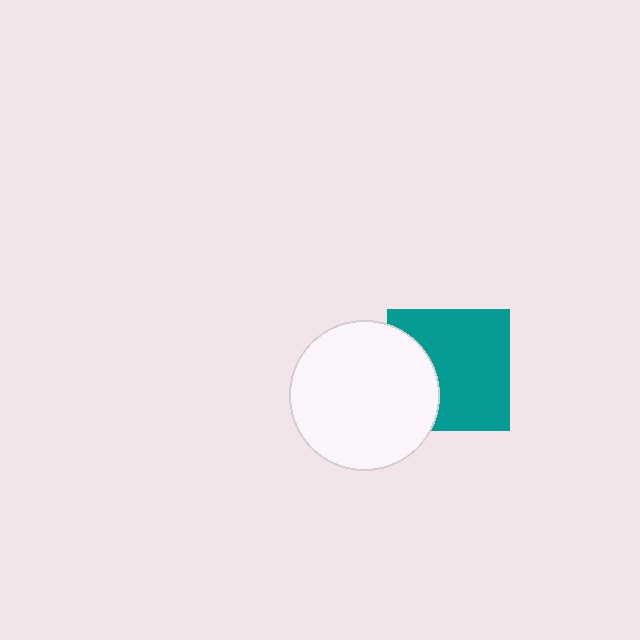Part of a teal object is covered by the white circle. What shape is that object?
It is a square.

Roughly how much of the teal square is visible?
Most of it is visible (roughly 70%).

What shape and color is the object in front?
The object in front is a white circle.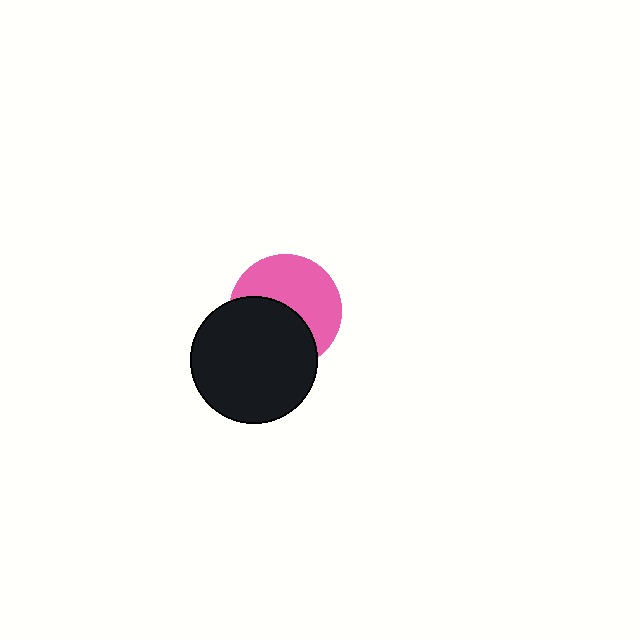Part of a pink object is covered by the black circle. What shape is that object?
It is a circle.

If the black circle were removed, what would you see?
You would see the complete pink circle.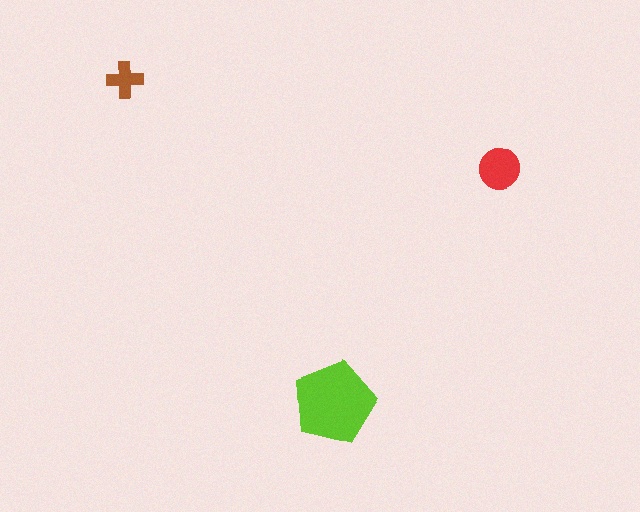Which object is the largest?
The lime pentagon.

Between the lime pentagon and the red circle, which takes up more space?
The lime pentagon.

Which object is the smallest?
The brown cross.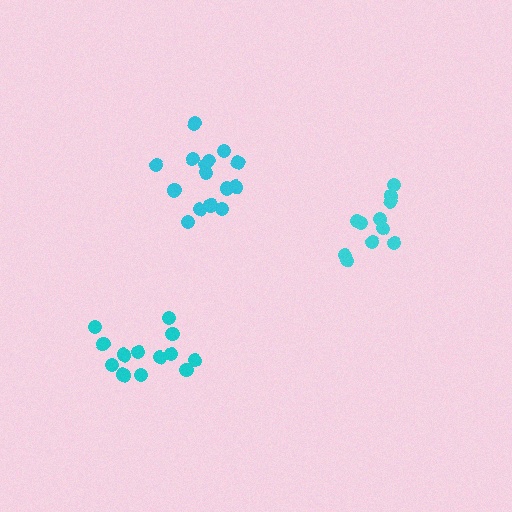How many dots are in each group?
Group 1: 11 dots, Group 2: 13 dots, Group 3: 16 dots (40 total).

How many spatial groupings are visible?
There are 3 spatial groupings.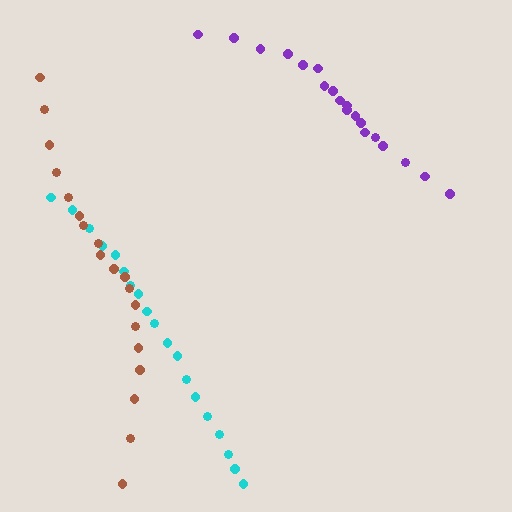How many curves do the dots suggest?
There are 3 distinct paths.